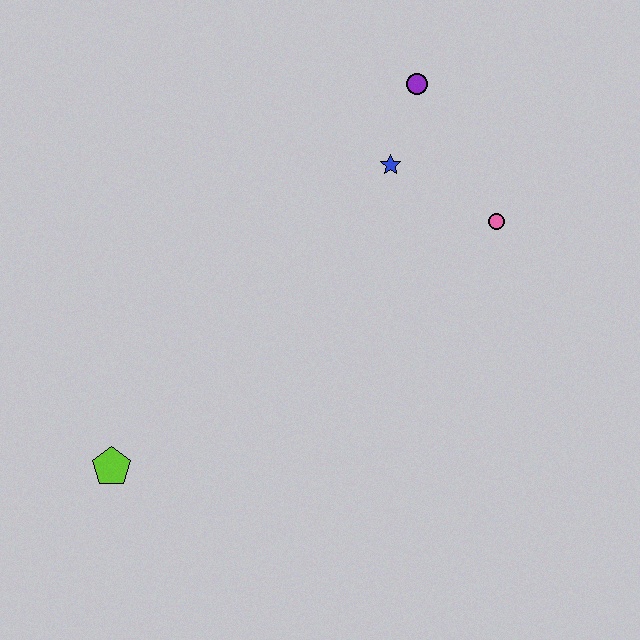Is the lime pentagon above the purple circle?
No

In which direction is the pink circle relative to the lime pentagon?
The pink circle is to the right of the lime pentagon.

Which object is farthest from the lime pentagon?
The purple circle is farthest from the lime pentagon.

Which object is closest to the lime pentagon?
The blue star is closest to the lime pentagon.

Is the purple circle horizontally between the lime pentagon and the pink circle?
Yes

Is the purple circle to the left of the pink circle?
Yes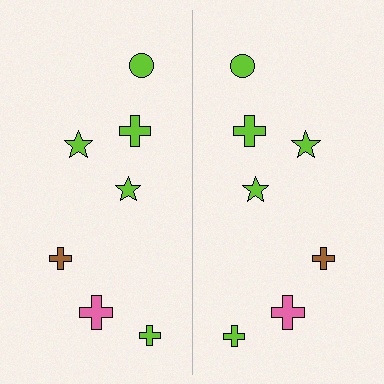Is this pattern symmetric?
Yes, this pattern has bilateral (reflection) symmetry.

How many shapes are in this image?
There are 14 shapes in this image.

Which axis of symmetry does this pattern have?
The pattern has a vertical axis of symmetry running through the center of the image.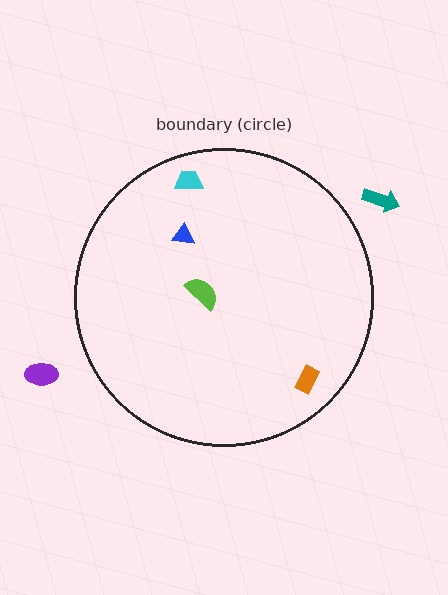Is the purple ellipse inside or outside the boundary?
Outside.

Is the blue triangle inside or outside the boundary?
Inside.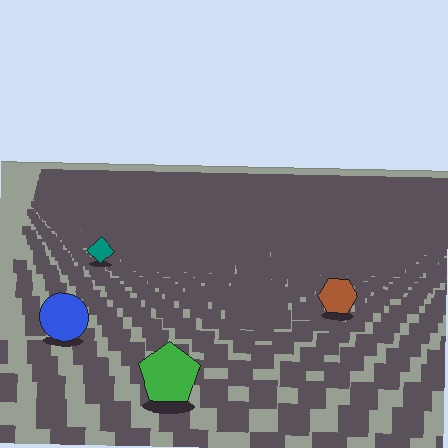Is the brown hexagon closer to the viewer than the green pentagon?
No. The green pentagon is closer — you can tell from the texture gradient: the ground texture is coarser near it.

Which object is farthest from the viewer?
The teal diamond is farthest from the viewer. It appears smaller and the ground texture around it is denser.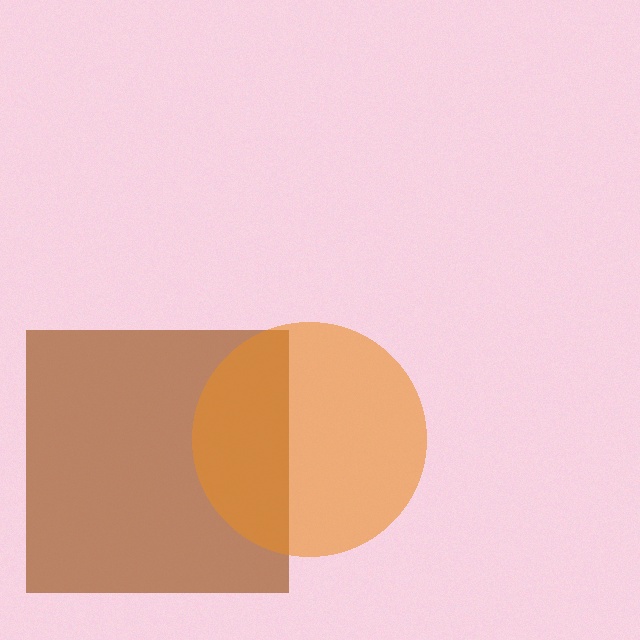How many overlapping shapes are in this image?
There are 2 overlapping shapes in the image.